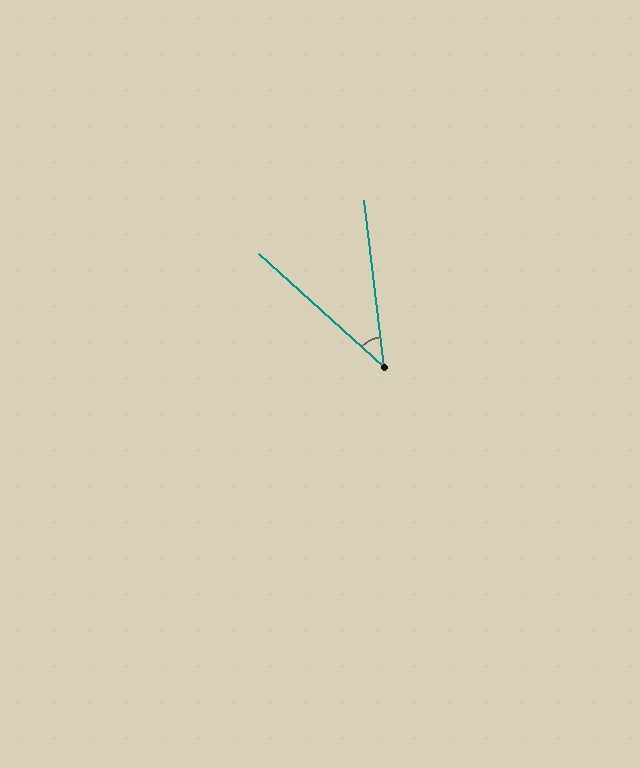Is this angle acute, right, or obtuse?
It is acute.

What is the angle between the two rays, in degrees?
Approximately 41 degrees.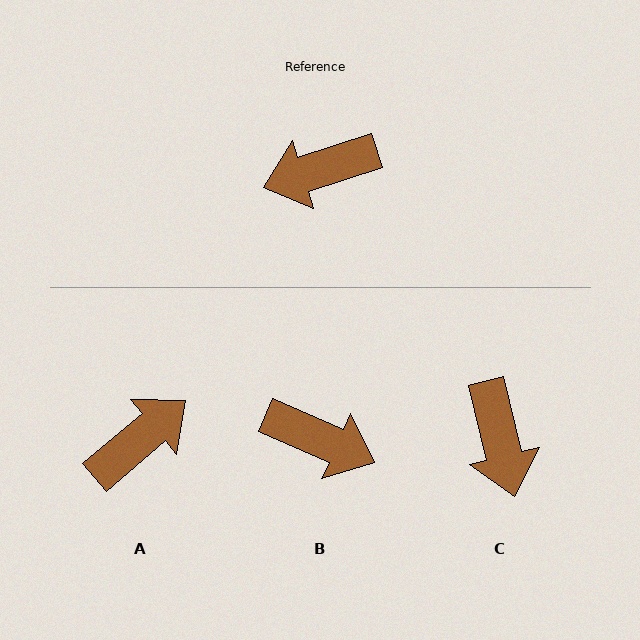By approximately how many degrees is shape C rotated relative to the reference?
Approximately 86 degrees counter-clockwise.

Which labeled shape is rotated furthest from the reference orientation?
A, about 157 degrees away.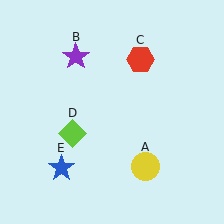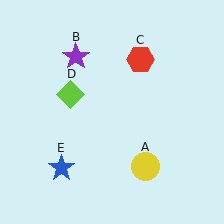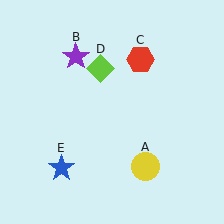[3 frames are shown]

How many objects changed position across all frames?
1 object changed position: lime diamond (object D).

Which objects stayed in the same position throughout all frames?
Yellow circle (object A) and purple star (object B) and red hexagon (object C) and blue star (object E) remained stationary.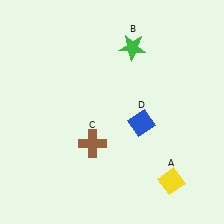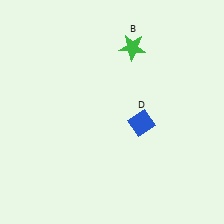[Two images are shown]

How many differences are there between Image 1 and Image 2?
There are 2 differences between the two images.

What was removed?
The brown cross (C), the yellow diamond (A) were removed in Image 2.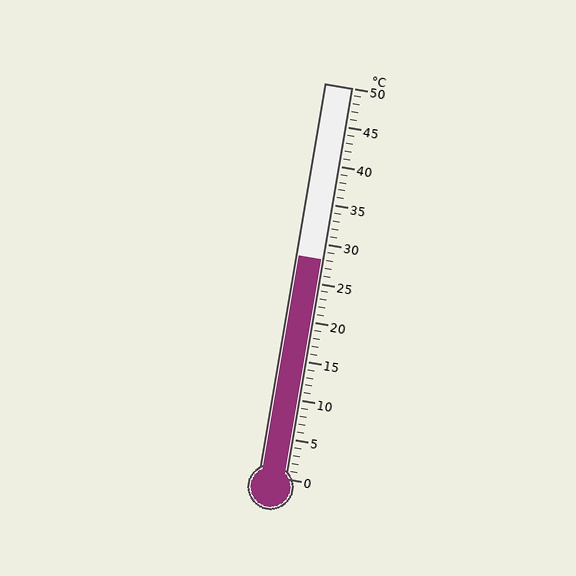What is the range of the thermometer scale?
The thermometer scale ranges from 0°C to 50°C.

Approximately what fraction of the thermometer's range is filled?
The thermometer is filled to approximately 55% of its range.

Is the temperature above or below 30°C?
The temperature is below 30°C.